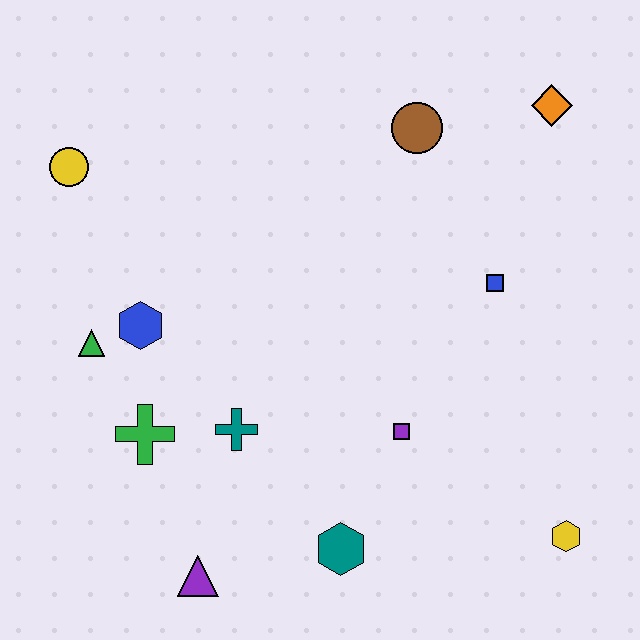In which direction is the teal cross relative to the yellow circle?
The teal cross is below the yellow circle.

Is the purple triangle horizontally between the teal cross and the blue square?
No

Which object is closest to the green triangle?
The blue hexagon is closest to the green triangle.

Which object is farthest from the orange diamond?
The purple triangle is farthest from the orange diamond.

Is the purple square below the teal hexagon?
No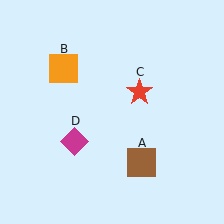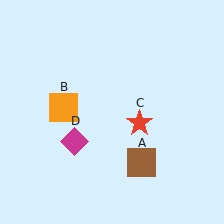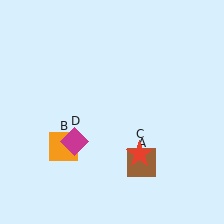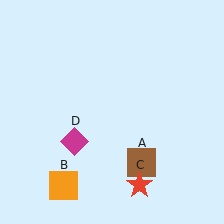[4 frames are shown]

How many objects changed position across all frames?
2 objects changed position: orange square (object B), red star (object C).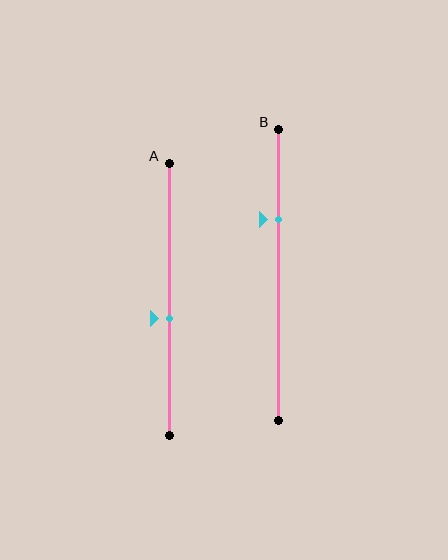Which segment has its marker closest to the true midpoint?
Segment A has its marker closest to the true midpoint.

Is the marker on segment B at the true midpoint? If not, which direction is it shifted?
No, the marker on segment B is shifted upward by about 19% of the segment length.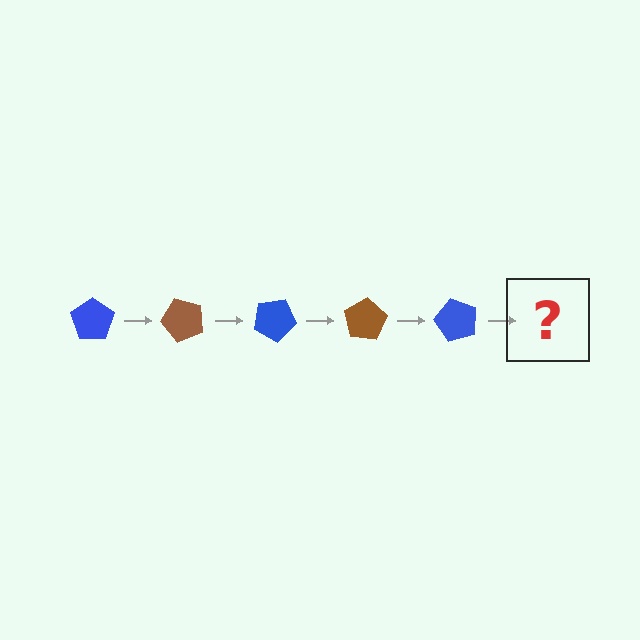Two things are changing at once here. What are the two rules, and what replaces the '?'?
The two rules are that it rotates 50 degrees each step and the color cycles through blue and brown. The '?' should be a brown pentagon, rotated 250 degrees from the start.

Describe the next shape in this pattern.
It should be a brown pentagon, rotated 250 degrees from the start.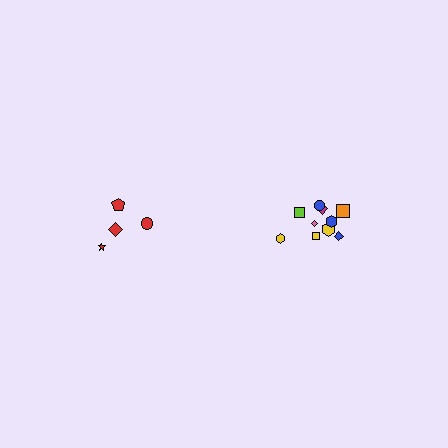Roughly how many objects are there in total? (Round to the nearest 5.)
Roughly 15 objects in total.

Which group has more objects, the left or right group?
The right group.